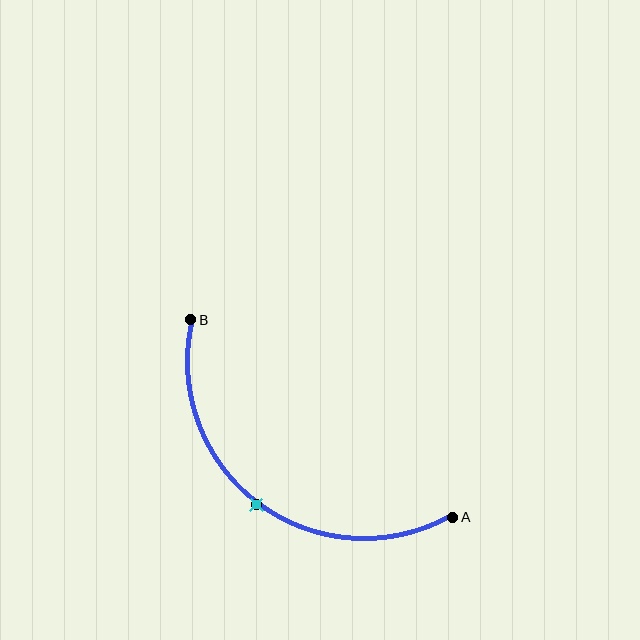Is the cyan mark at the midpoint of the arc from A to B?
Yes. The cyan mark lies on the arc at equal arc-length from both A and B — it is the arc midpoint.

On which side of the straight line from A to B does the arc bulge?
The arc bulges below and to the left of the straight line connecting A and B.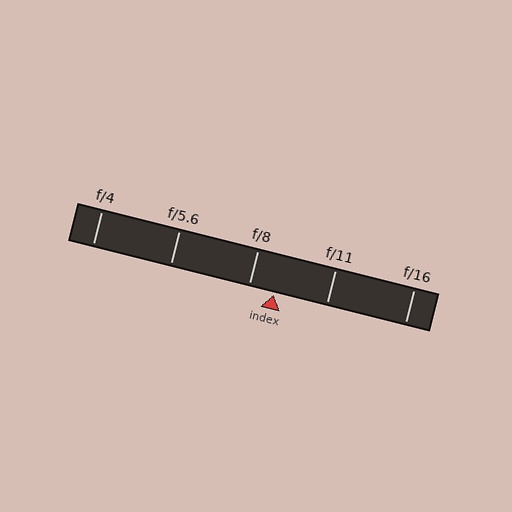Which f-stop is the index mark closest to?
The index mark is closest to f/8.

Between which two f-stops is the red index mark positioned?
The index mark is between f/8 and f/11.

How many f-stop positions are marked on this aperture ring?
There are 5 f-stop positions marked.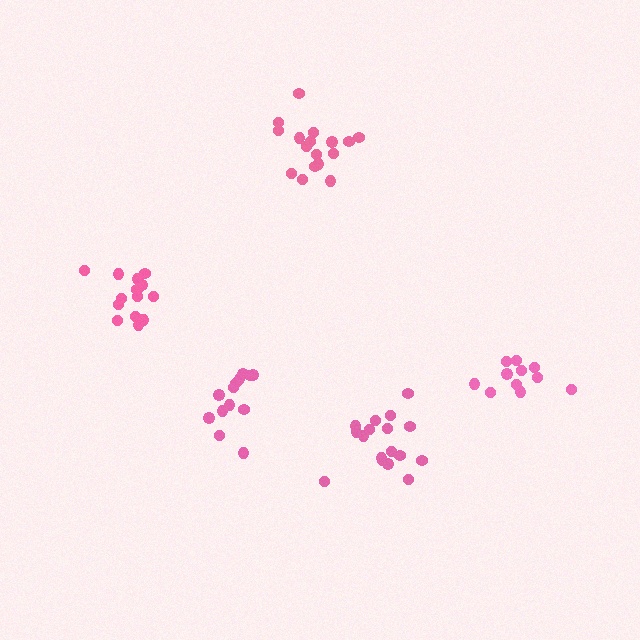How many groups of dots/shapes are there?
There are 5 groups.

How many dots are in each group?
Group 1: 13 dots, Group 2: 17 dots, Group 3: 11 dots, Group 4: 14 dots, Group 5: 17 dots (72 total).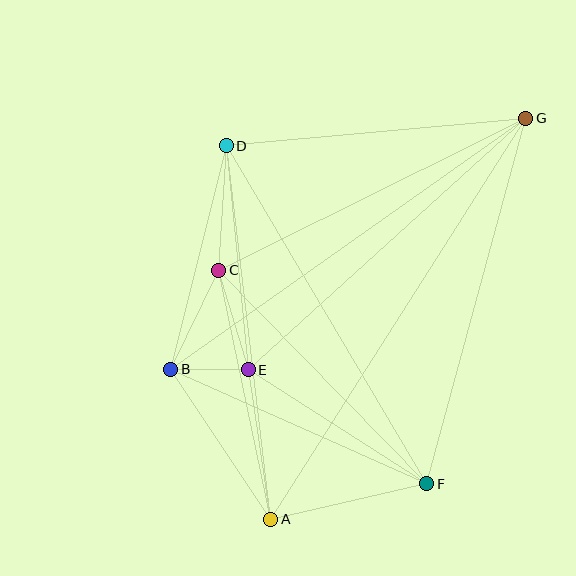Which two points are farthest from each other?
Points A and G are farthest from each other.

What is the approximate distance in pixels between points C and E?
The distance between C and E is approximately 104 pixels.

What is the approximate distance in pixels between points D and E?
The distance between D and E is approximately 225 pixels.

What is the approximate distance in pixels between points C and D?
The distance between C and D is approximately 125 pixels.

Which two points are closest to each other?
Points B and E are closest to each other.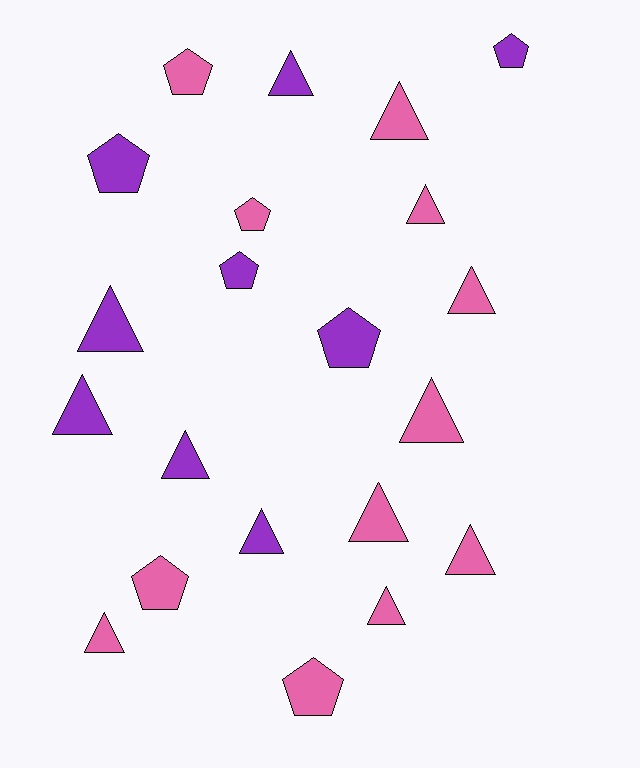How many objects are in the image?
There are 21 objects.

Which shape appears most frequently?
Triangle, with 13 objects.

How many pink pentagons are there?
There are 4 pink pentagons.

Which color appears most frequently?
Pink, with 12 objects.